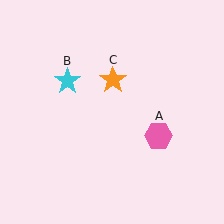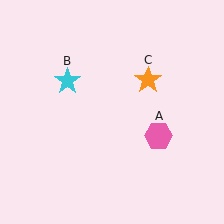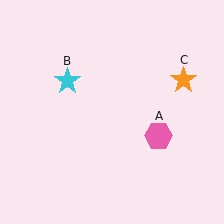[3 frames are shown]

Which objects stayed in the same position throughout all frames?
Pink hexagon (object A) and cyan star (object B) remained stationary.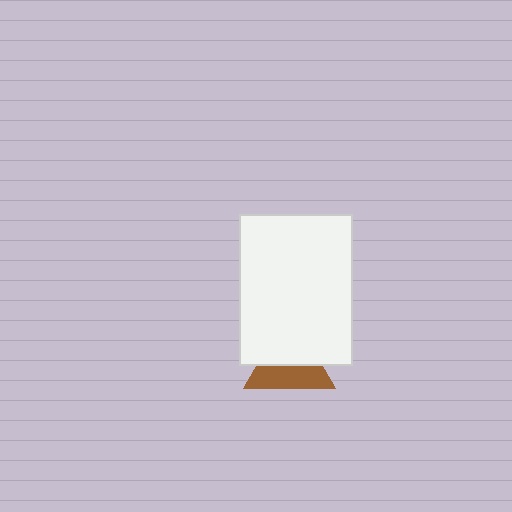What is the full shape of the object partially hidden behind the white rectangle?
The partially hidden object is a brown triangle.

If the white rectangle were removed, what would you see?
You would see the complete brown triangle.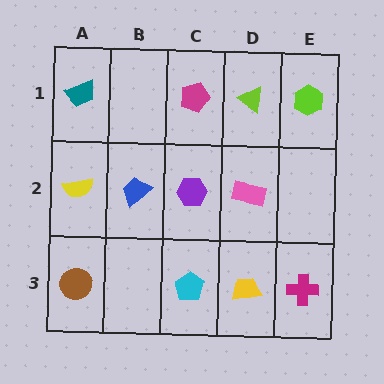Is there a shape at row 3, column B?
No, that cell is empty.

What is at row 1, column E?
A lime hexagon.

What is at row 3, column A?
A brown circle.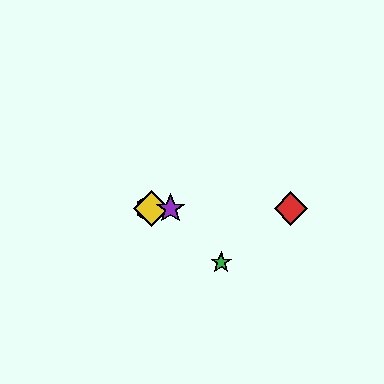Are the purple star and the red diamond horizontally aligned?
Yes, both are at y≈209.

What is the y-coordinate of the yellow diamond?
The yellow diamond is at y≈209.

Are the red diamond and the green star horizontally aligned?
No, the red diamond is at y≈209 and the green star is at y≈262.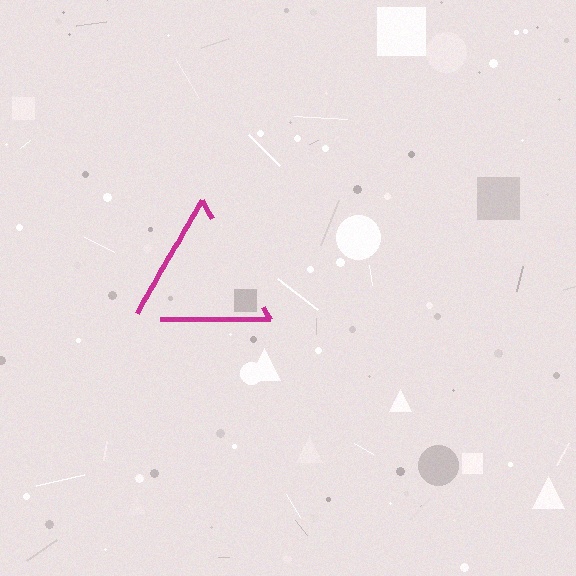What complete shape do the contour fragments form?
The contour fragments form a triangle.